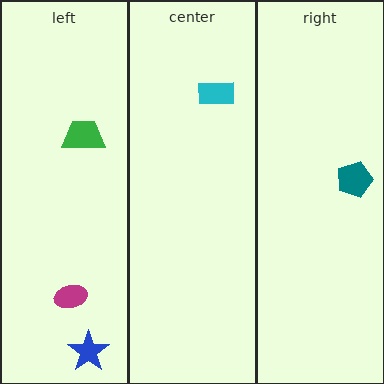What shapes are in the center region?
The cyan rectangle.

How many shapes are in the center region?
1.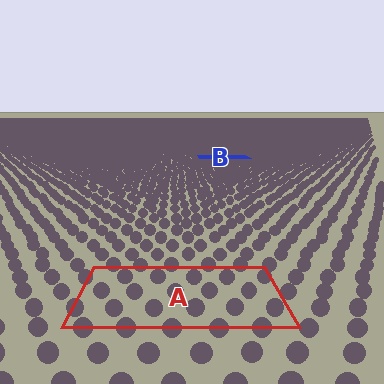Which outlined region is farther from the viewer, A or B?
Region B is farther from the viewer — the texture elements inside it appear smaller and more densely packed.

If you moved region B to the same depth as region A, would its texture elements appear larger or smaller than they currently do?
They would appear larger. At a closer depth, the same texture elements are projected at a bigger on-screen size.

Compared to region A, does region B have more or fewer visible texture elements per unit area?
Region B has more texture elements per unit area — they are packed more densely because it is farther away.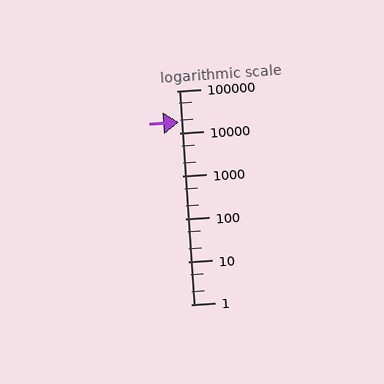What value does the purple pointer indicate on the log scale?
The pointer indicates approximately 18000.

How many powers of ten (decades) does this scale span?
The scale spans 5 decades, from 1 to 100000.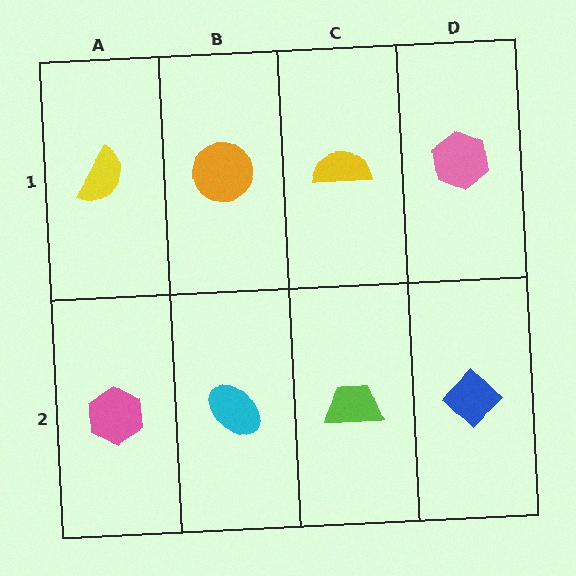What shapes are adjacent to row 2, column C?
A yellow semicircle (row 1, column C), a cyan ellipse (row 2, column B), a blue diamond (row 2, column D).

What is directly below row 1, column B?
A cyan ellipse.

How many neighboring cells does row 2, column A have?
2.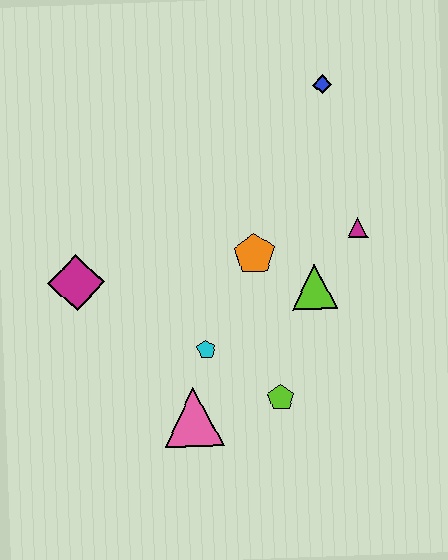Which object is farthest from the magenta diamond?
The blue diamond is farthest from the magenta diamond.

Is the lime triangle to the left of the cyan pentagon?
No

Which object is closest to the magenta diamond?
The cyan pentagon is closest to the magenta diamond.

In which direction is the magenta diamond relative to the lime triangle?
The magenta diamond is to the left of the lime triangle.